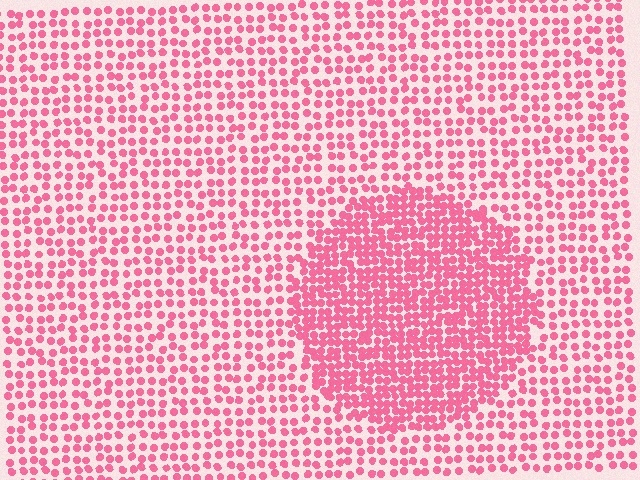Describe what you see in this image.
The image contains small pink elements arranged at two different densities. A circle-shaped region is visible where the elements are more densely packed than the surrounding area.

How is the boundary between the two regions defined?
The boundary is defined by a change in element density (approximately 1.9x ratio). All elements are the same color, size, and shape.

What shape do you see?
I see a circle.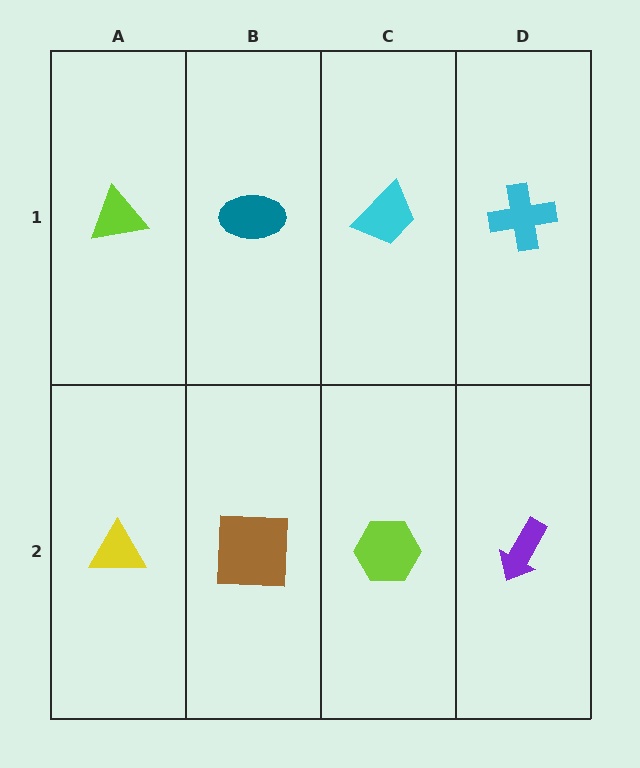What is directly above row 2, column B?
A teal ellipse.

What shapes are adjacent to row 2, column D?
A cyan cross (row 1, column D), a lime hexagon (row 2, column C).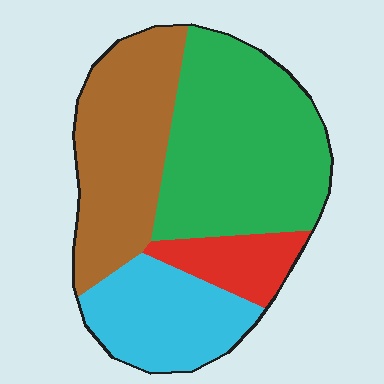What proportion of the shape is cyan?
Cyan covers roughly 20% of the shape.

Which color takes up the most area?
Green, at roughly 40%.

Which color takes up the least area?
Red, at roughly 10%.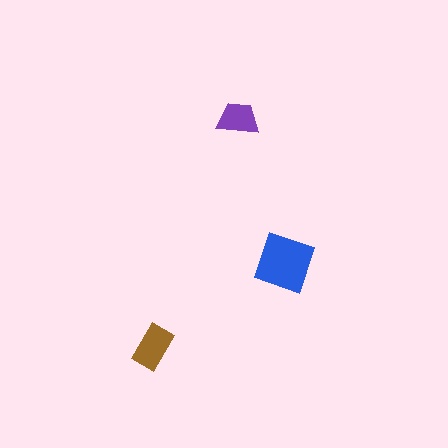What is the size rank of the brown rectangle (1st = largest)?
2nd.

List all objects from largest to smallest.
The blue diamond, the brown rectangle, the purple trapezoid.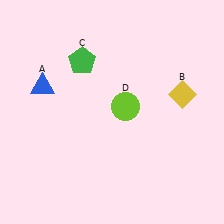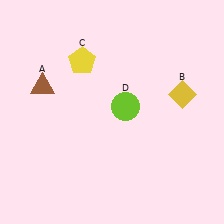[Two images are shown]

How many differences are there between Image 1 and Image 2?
There are 2 differences between the two images.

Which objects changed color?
A changed from blue to brown. C changed from green to yellow.